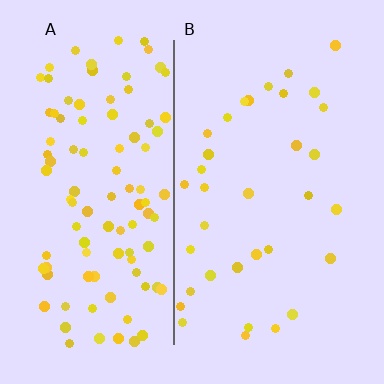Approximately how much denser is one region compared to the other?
Approximately 3.0× — region A over region B.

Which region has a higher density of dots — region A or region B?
A (the left).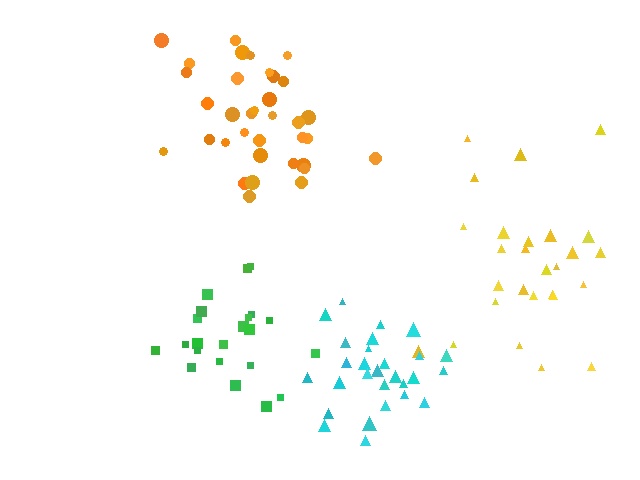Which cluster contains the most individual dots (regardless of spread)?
Orange (35).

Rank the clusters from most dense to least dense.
cyan, green, orange, yellow.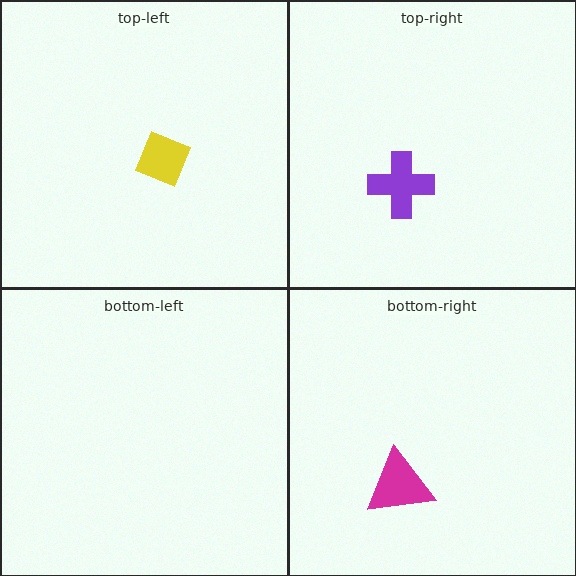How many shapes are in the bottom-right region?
1.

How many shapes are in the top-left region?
1.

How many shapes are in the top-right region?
1.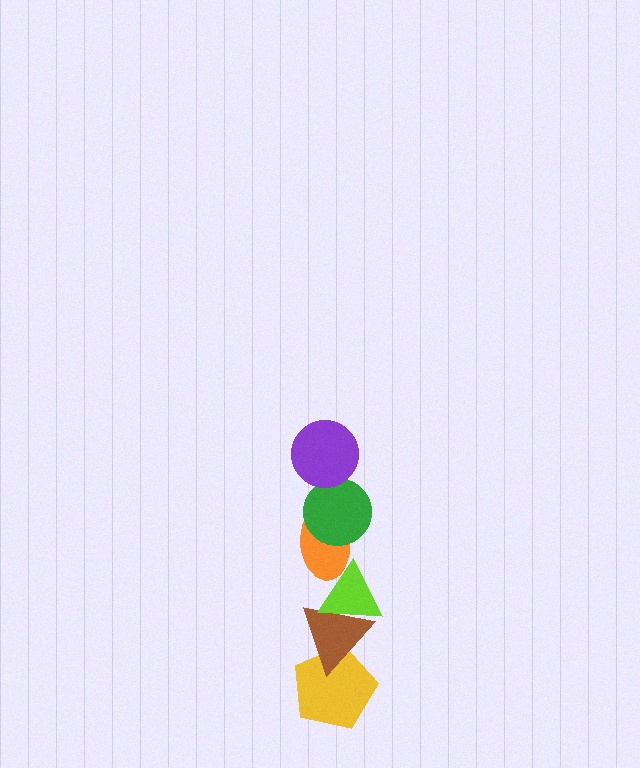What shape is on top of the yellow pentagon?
The brown triangle is on top of the yellow pentagon.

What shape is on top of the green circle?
The purple circle is on top of the green circle.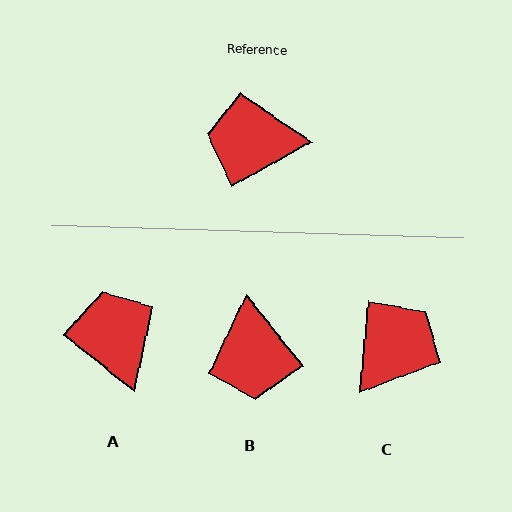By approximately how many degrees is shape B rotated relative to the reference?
Approximately 99 degrees counter-clockwise.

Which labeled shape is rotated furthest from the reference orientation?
C, about 125 degrees away.